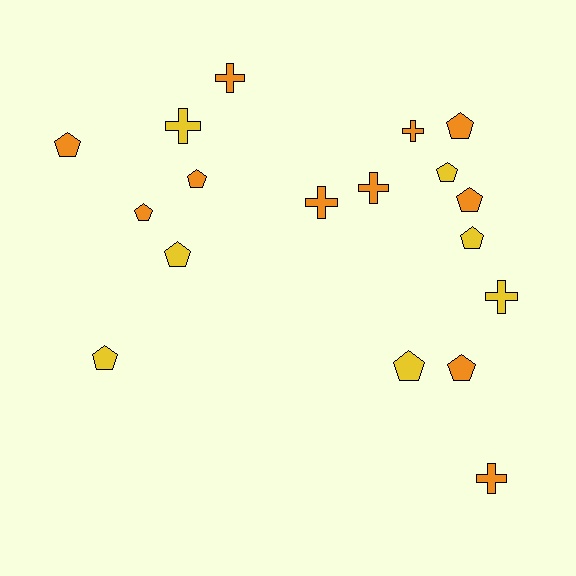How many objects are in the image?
There are 18 objects.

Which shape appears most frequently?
Pentagon, with 11 objects.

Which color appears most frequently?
Orange, with 11 objects.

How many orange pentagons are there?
There are 6 orange pentagons.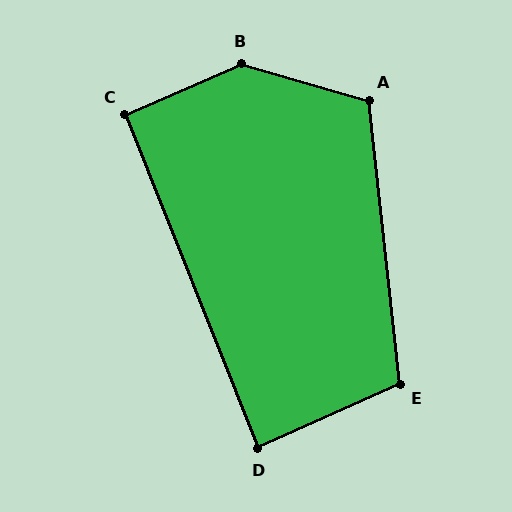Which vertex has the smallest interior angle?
D, at approximately 87 degrees.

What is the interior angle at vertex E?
Approximately 108 degrees (obtuse).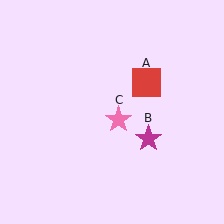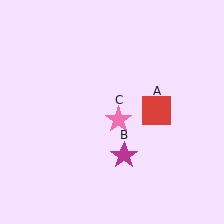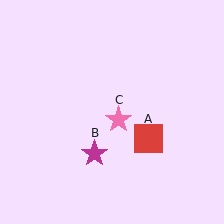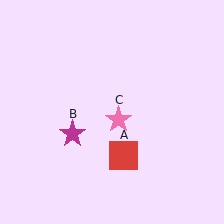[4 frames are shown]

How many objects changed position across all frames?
2 objects changed position: red square (object A), magenta star (object B).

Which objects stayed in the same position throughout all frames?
Pink star (object C) remained stationary.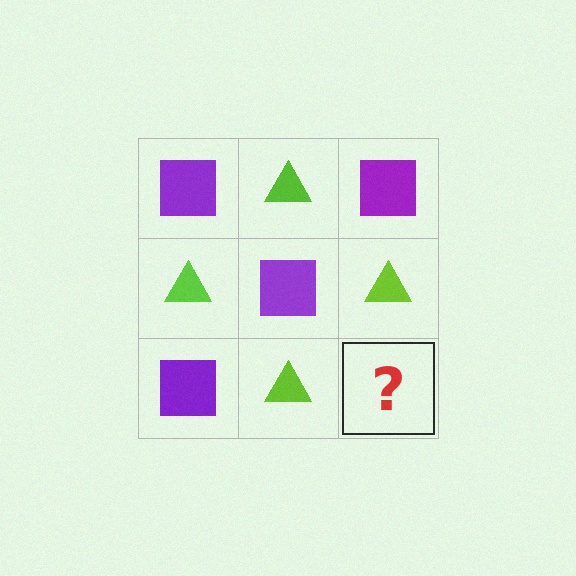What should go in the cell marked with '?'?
The missing cell should contain a purple square.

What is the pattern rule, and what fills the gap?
The rule is that it alternates purple square and lime triangle in a checkerboard pattern. The gap should be filled with a purple square.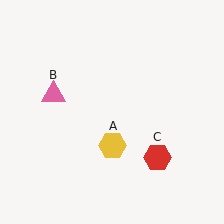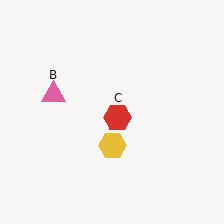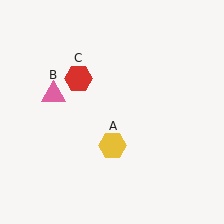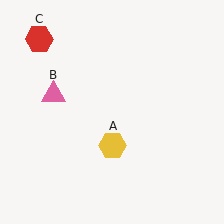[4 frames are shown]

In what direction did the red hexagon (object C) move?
The red hexagon (object C) moved up and to the left.